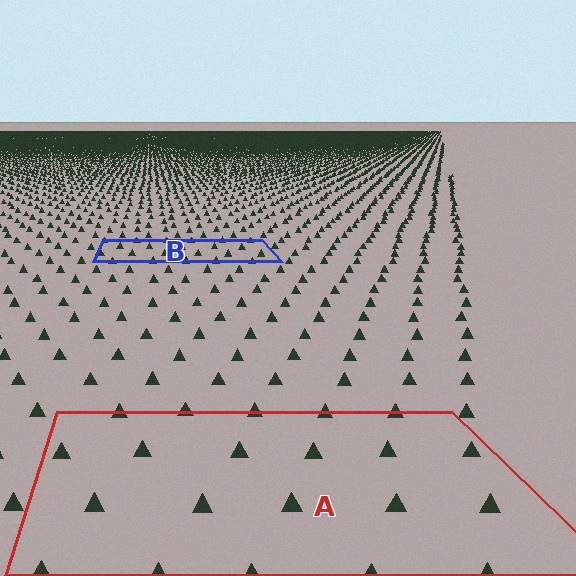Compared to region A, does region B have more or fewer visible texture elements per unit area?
Region B has more texture elements per unit area — they are packed more densely because it is farther away.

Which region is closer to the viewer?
Region A is closer. The texture elements there are larger and more spread out.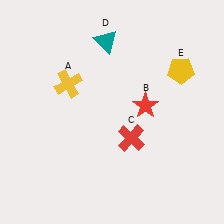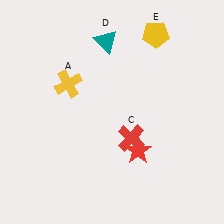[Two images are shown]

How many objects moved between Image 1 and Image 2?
2 objects moved between the two images.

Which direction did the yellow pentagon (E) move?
The yellow pentagon (E) moved up.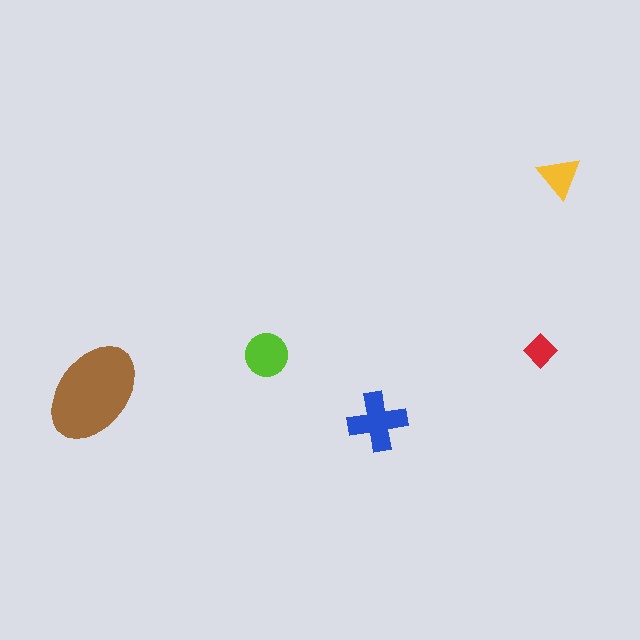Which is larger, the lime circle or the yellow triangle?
The lime circle.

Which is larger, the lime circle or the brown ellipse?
The brown ellipse.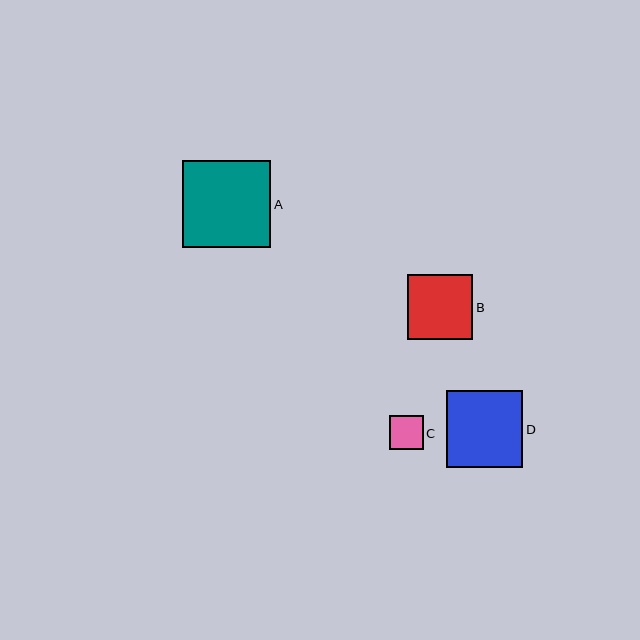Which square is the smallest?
Square C is the smallest with a size of approximately 34 pixels.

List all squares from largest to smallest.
From largest to smallest: A, D, B, C.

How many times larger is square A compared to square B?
Square A is approximately 1.3 times the size of square B.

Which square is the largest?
Square A is the largest with a size of approximately 88 pixels.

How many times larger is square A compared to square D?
Square A is approximately 1.1 times the size of square D.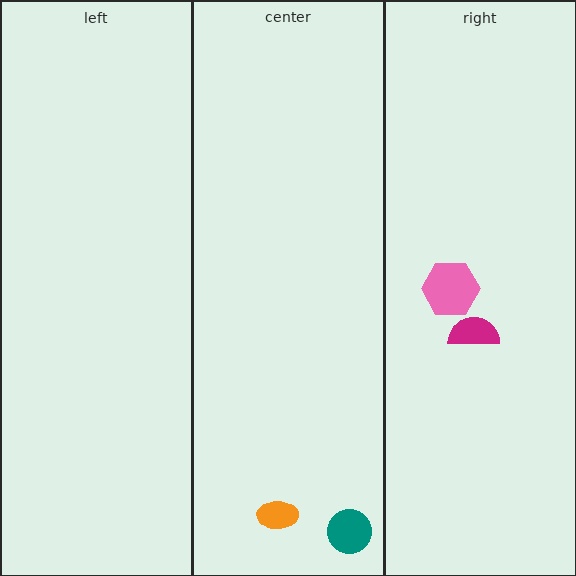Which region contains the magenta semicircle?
The right region.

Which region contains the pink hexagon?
The right region.